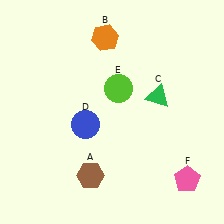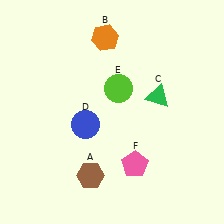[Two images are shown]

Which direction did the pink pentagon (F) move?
The pink pentagon (F) moved left.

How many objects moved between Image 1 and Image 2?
1 object moved between the two images.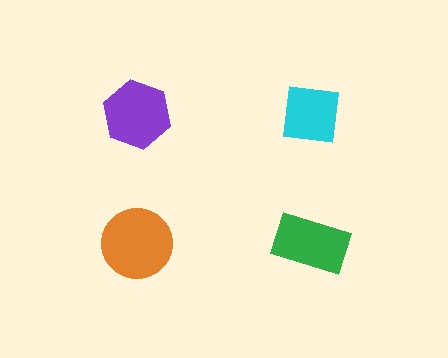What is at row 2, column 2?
A green rectangle.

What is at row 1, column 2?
A cyan square.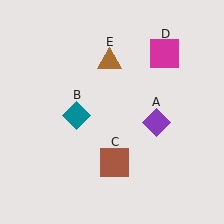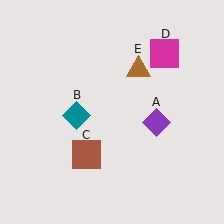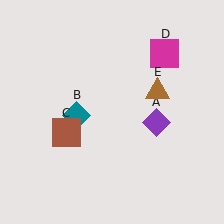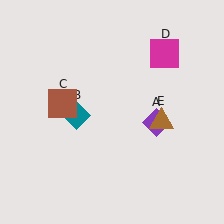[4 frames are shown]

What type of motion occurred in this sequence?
The brown square (object C), brown triangle (object E) rotated clockwise around the center of the scene.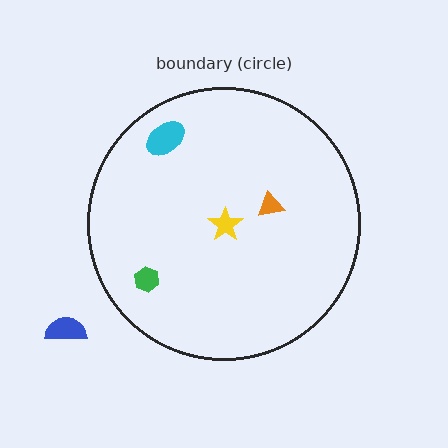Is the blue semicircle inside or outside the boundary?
Outside.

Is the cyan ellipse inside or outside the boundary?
Inside.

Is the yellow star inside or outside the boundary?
Inside.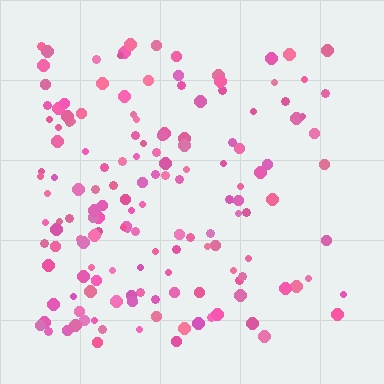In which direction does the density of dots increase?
From right to left, with the left side densest.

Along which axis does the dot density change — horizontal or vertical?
Horizontal.